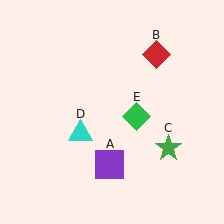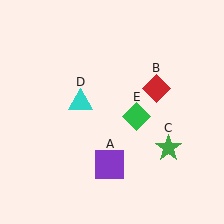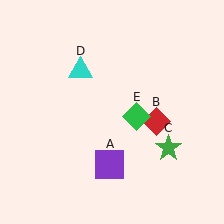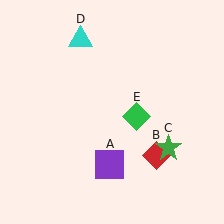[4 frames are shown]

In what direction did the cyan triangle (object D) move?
The cyan triangle (object D) moved up.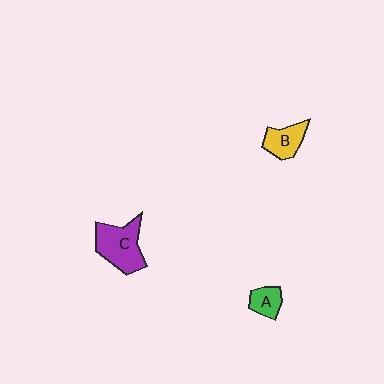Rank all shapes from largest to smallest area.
From largest to smallest: C (purple), B (yellow), A (green).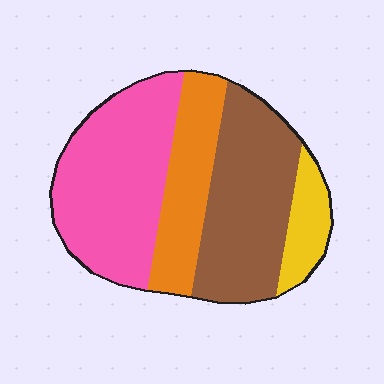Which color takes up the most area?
Pink, at roughly 40%.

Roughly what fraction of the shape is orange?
Orange takes up about one fifth (1/5) of the shape.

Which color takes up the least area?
Yellow, at roughly 10%.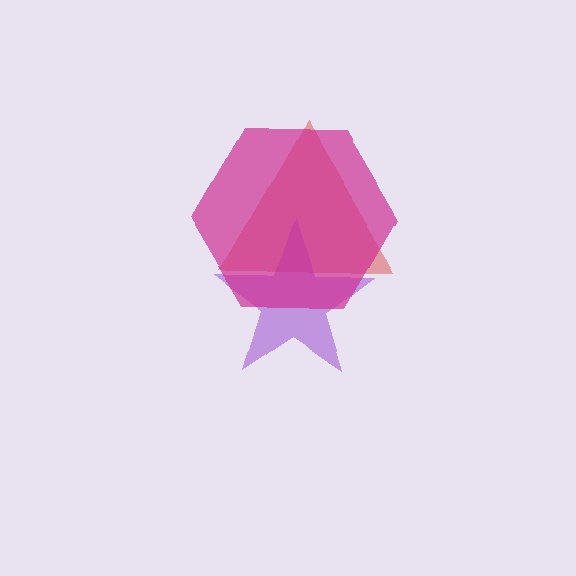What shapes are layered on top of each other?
The layered shapes are: a red triangle, a purple star, a magenta hexagon.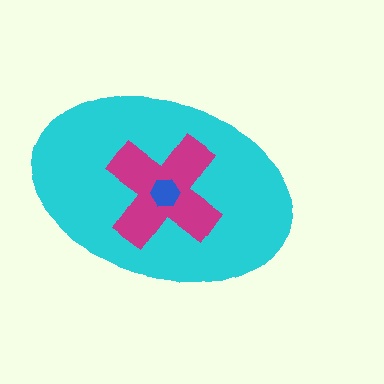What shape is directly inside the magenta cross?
The blue hexagon.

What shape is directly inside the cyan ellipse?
The magenta cross.